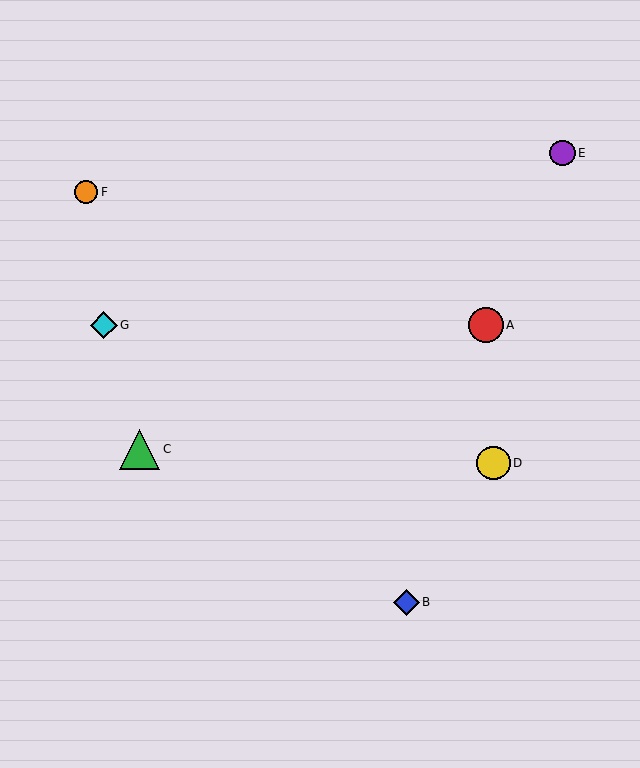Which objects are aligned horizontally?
Objects A, G are aligned horizontally.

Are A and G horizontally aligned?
Yes, both are at y≈325.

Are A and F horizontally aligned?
No, A is at y≈325 and F is at y≈192.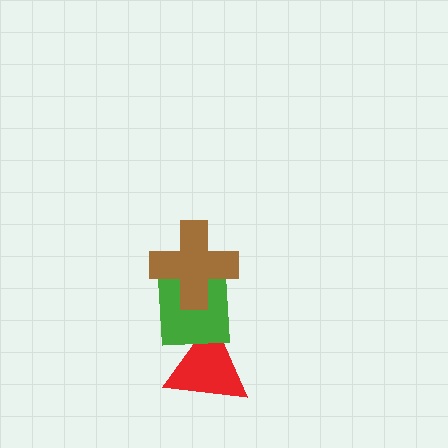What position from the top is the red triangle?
The red triangle is 3rd from the top.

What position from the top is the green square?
The green square is 2nd from the top.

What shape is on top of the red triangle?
The green square is on top of the red triangle.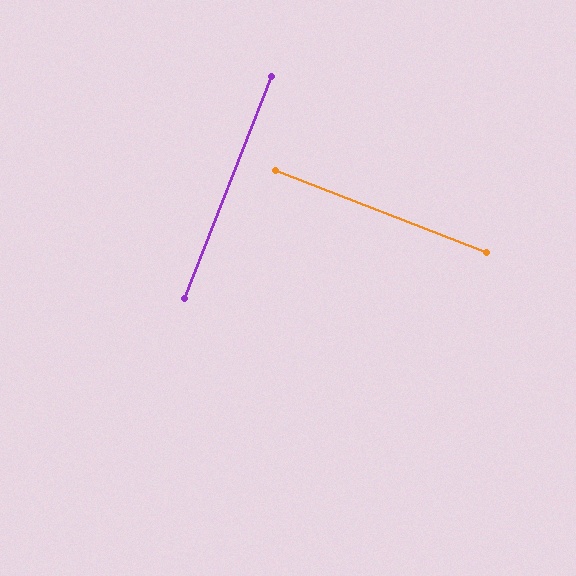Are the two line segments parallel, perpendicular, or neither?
Perpendicular — they meet at approximately 90°.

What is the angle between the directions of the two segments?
Approximately 90 degrees.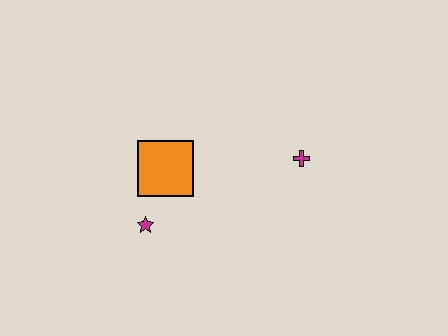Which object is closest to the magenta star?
The orange square is closest to the magenta star.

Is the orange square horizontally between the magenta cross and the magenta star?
Yes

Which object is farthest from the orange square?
The magenta cross is farthest from the orange square.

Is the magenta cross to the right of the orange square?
Yes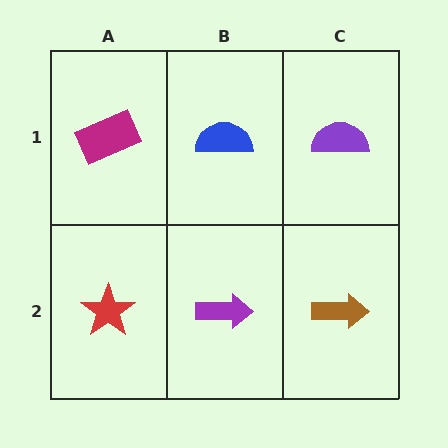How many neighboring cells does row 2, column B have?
3.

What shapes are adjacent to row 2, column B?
A blue semicircle (row 1, column B), a red star (row 2, column A), a brown arrow (row 2, column C).